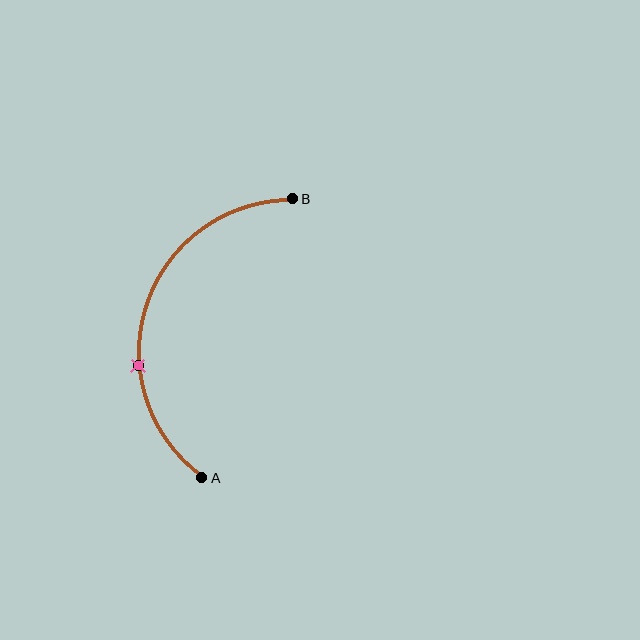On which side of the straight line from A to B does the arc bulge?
The arc bulges to the left of the straight line connecting A and B.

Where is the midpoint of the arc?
The arc midpoint is the point on the curve farthest from the straight line joining A and B. It sits to the left of that line.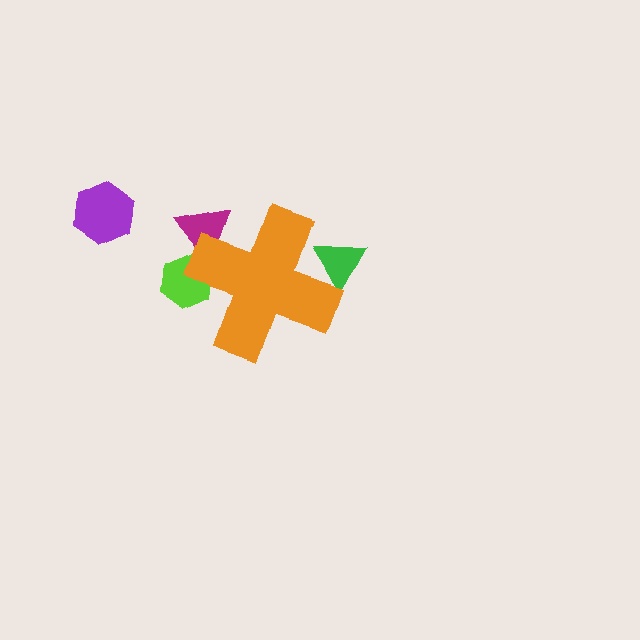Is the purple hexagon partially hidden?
No, the purple hexagon is fully visible.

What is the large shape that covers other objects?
An orange cross.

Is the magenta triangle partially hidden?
Yes, the magenta triangle is partially hidden behind the orange cross.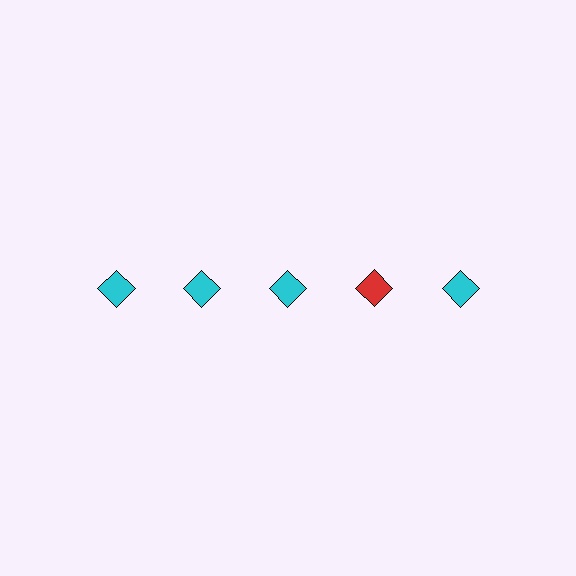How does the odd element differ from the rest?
It has a different color: red instead of cyan.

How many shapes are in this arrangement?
There are 5 shapes arranged in a grid pattern.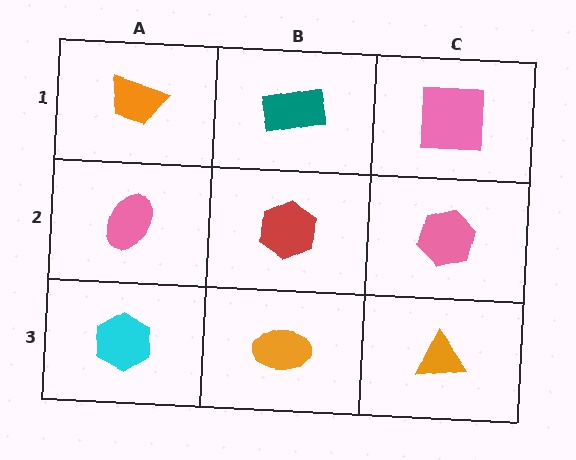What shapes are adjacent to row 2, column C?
A pink square (row 1, column C), an orange triangle (row 3, column C), a red hexagon (row 2, column B).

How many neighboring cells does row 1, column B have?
3.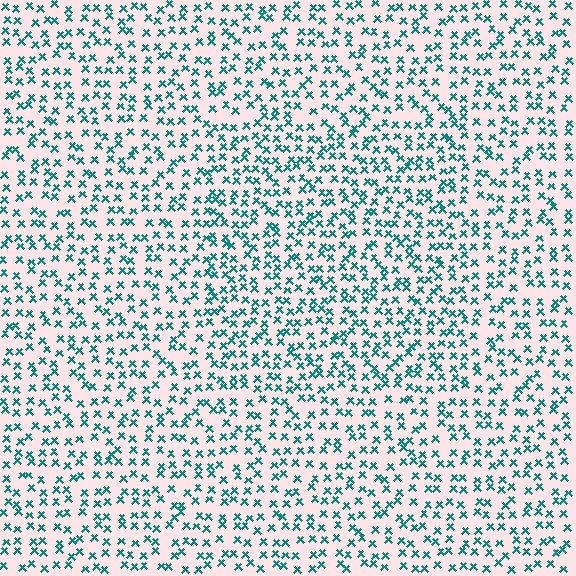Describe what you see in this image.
The image contains small teal elements arranged at two different densities. A rectangle-shaped region is visible where the elements are more densely packed than the surrounding area.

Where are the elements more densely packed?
The elements are more densely packed inside the rectangle boundary.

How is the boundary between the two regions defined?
The boundary is defined by a change in element density (approximately 1.4x ratio). All elements are the same color, size, and shape.